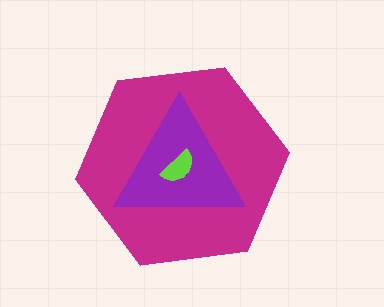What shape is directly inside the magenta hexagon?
The purple triangle.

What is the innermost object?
The lime semicircle.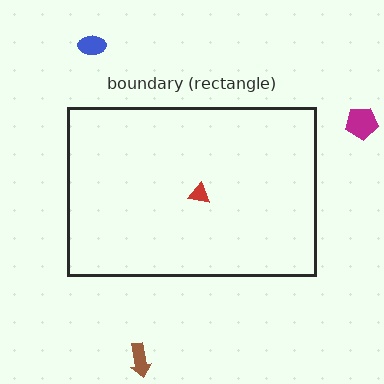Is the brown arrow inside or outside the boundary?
Outside.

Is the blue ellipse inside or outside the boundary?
Outside.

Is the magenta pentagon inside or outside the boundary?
Outside.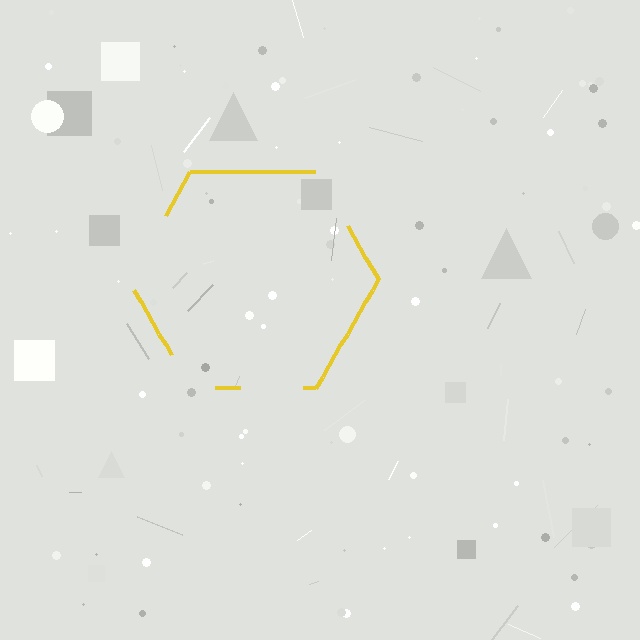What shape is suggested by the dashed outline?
The dashed outline suggests a hexagon.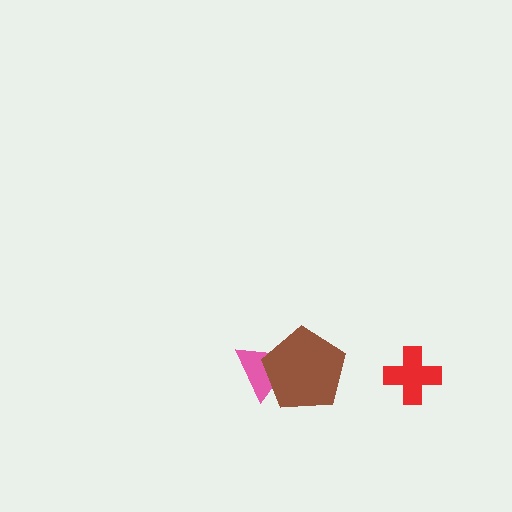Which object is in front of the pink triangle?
The brown pentagon is in front of the pink triangle.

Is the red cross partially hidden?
No, no other shape covers it.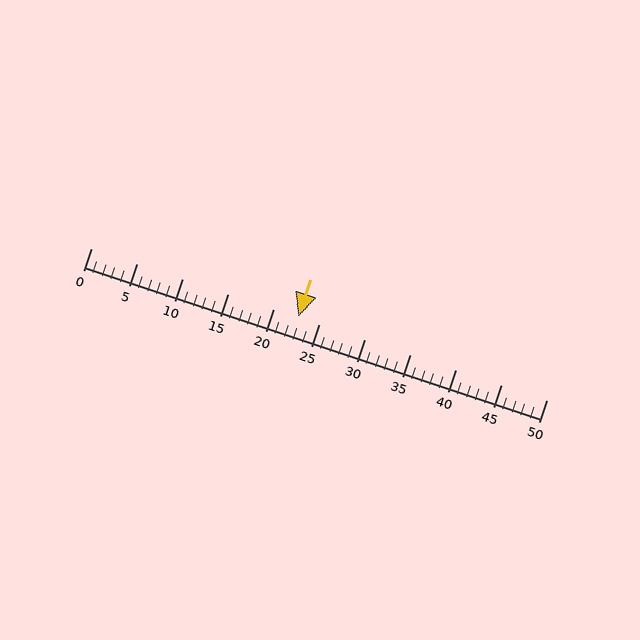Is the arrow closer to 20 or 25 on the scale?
The arrow is closer to 25.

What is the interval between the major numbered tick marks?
The major tick marks are spaced 5 units apart.